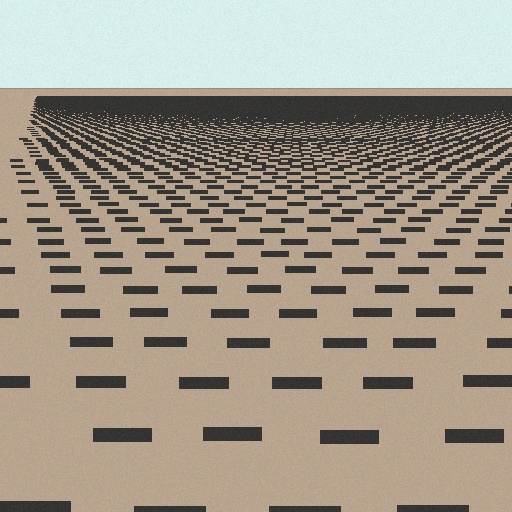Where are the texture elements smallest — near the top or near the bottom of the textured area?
Near the top.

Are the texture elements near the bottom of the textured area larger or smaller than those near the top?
Larger. Near the bottom, elements are closer to the viewer and appear at a bigger on-screen size.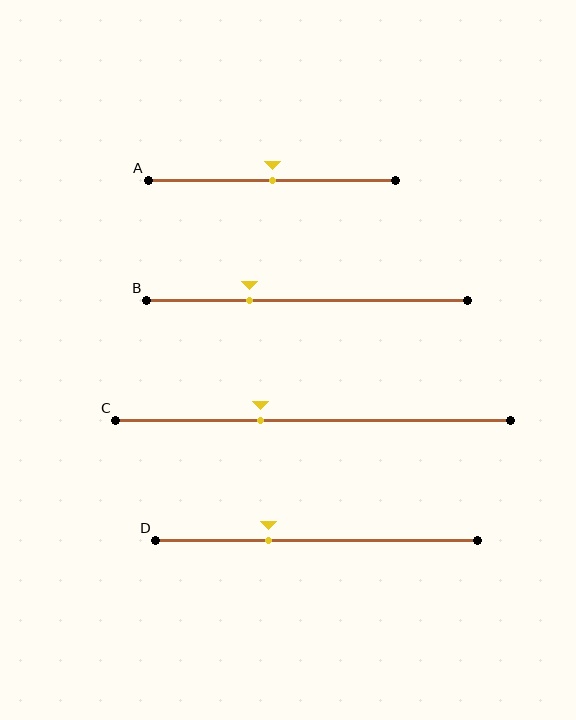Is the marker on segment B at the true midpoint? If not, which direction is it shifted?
No, the marker on segment B is shifted to the left by about 18% of the segment length.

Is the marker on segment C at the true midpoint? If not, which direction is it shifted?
No, the marker on segment C is shifted to the left by about 13% of the segment length.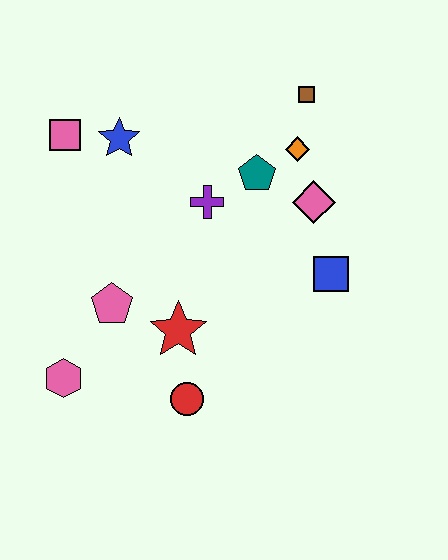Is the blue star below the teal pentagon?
No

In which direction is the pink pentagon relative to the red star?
The pink pentagon is to the left of the red star.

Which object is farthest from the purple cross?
The pink hexagon is farthest from the purple cross.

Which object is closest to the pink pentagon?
The red star is closest to the pink pentagon.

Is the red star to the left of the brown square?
Yes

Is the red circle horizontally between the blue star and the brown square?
Yes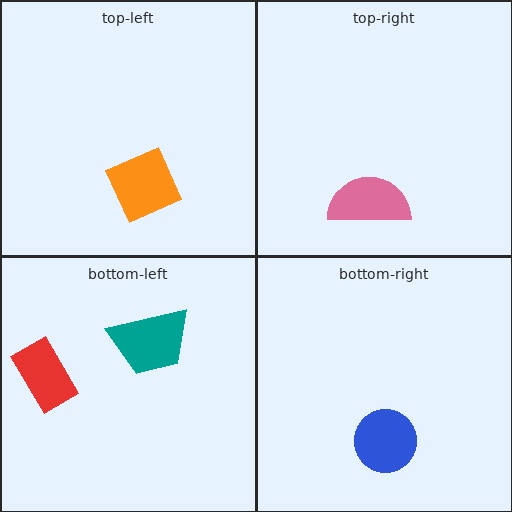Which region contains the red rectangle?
The bottom-left region.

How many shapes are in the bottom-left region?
2.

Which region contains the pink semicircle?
The top-right region.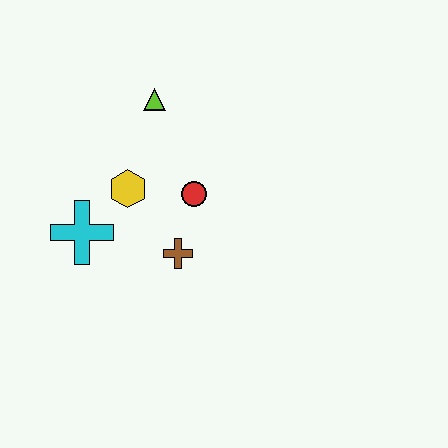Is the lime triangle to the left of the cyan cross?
No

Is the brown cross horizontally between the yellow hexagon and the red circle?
Yes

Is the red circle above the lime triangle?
No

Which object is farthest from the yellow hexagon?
The lime triangle is farthest from the yellow hexagon.